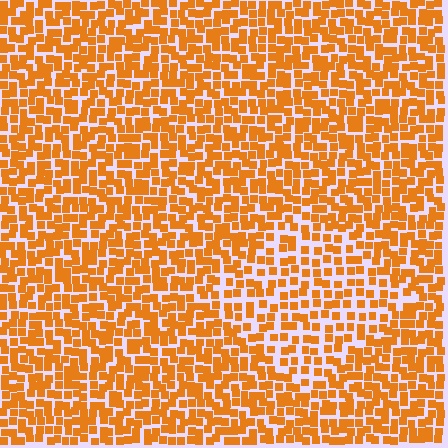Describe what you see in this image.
The image contains small orange elements arranged at two different densities. A diamond-shaped region is visible where the elements are less densely packed than the surrounding area.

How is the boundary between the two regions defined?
The boundary is defined by a change in element density (approximately 1.6x ratio). All elements are the same color, size, and shape.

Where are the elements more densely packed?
The elements are more densely packed outside the diamond boundary.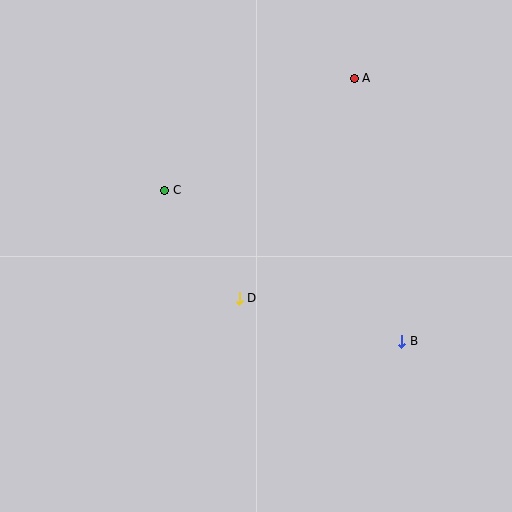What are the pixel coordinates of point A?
Point A is at (354, 78).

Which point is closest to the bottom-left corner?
Point D is closest to the bottom-left corner.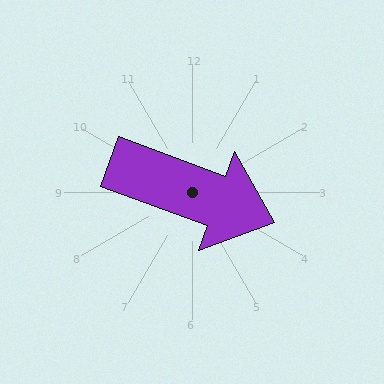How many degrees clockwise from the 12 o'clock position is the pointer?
Approximately 110 degrees.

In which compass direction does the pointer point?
East.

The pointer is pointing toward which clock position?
Roughly 4 o'clock.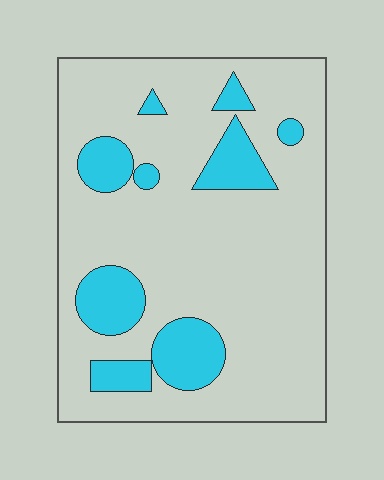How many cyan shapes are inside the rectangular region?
9.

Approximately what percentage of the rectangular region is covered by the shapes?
Approximately 20%.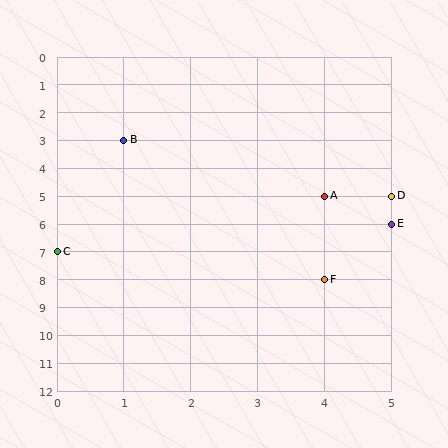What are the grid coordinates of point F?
Point F is at grid coordinates (4, 8).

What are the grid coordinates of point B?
Point B is at grid coordinates (1, 3).